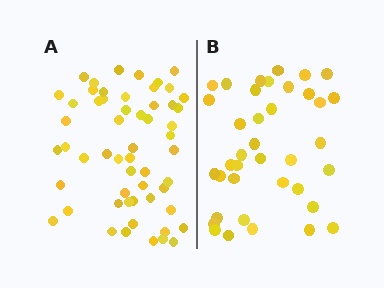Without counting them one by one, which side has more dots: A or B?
Region A (the left region) has more dots.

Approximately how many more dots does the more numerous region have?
Region A has approximately 20 more dots than region B.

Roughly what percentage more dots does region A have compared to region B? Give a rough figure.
About 45% more.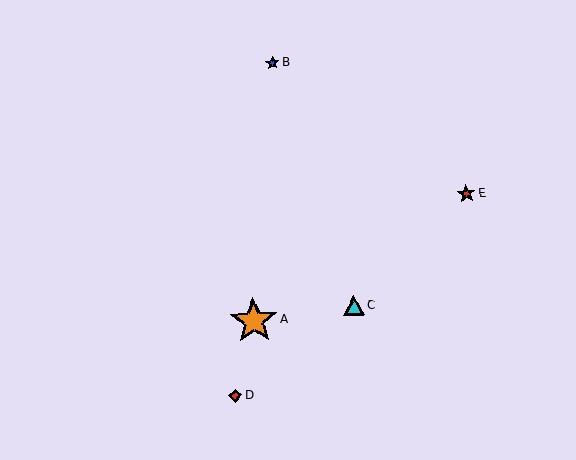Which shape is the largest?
The orange star (labeled A) is the largest.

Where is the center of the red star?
The center of the red star is at (466, 194).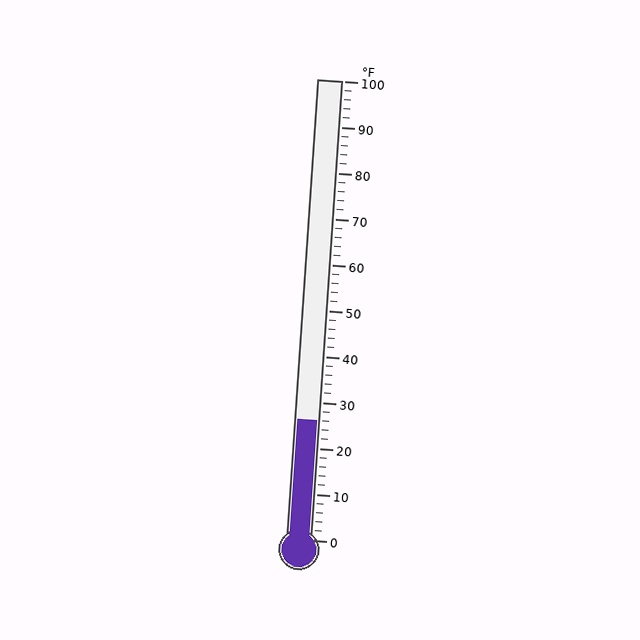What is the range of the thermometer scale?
The thermometer scale ranges from 0°F to 100°F.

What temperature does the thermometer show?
The thermometer shows approximately 26°F.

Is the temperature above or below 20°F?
The temperature is above 20°F.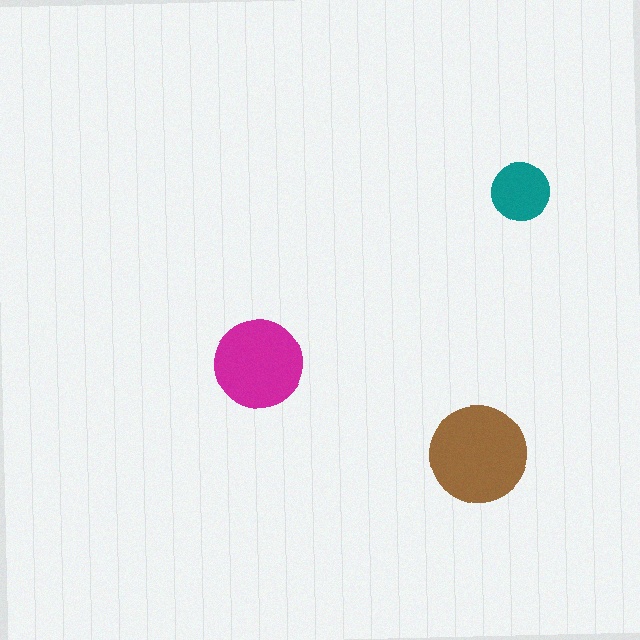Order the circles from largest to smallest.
the brown one, the magenta one, the teal one.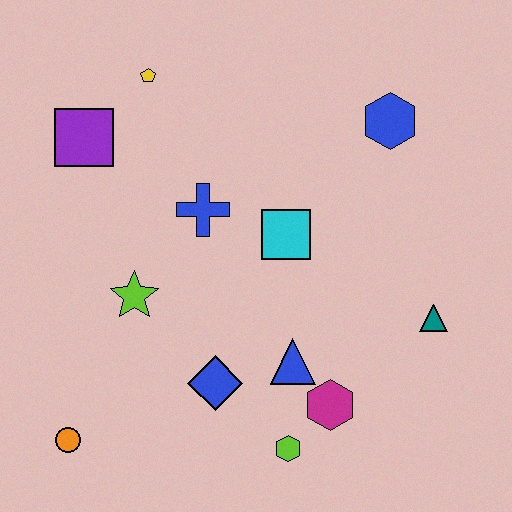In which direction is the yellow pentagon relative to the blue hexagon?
The yellow pentagon is to the left of the blue hexagon.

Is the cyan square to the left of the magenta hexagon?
Yes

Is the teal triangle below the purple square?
Yes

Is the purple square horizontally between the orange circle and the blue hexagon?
Yes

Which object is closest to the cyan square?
The blue cross is closest to the cyan square.